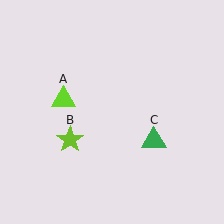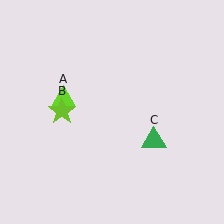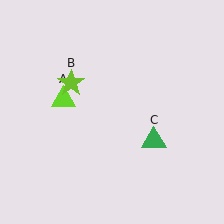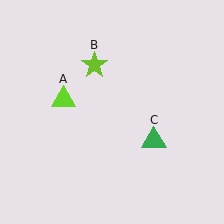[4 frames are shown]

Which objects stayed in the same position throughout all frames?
Lime triangle (object A) and green triangle (object C) remained stationary.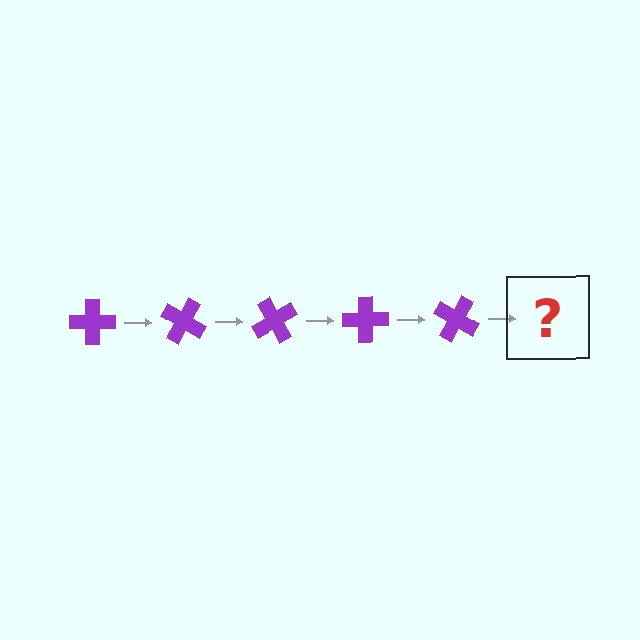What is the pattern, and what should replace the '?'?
The pattern is that the cross rotates 30 degrees each step. The '?' should be a purple cross rotated 150 degrees.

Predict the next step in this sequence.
The next step is a purple cross rotated 150 degrees.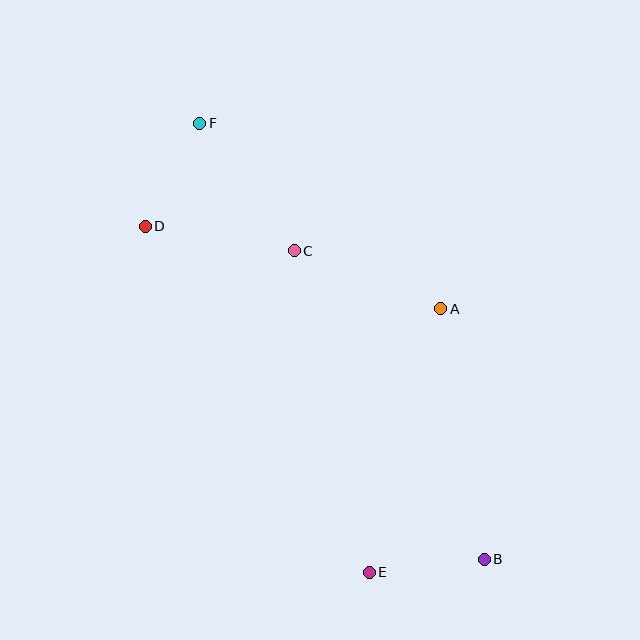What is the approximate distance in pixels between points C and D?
The distance between C and D is approximately 151 pixels.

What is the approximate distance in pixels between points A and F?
The distance between A and F is approximately 304 pixels.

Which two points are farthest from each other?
Points B and F are farthest from each other.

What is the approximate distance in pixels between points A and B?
The distance between A and B is approximately 254 pixels.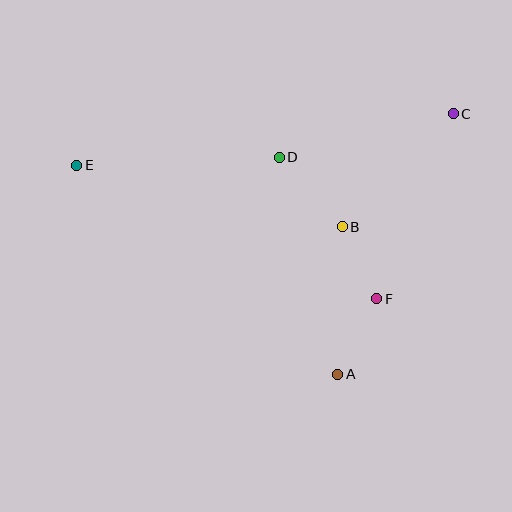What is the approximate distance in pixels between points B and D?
The distance between B and D is approximately 94 pixels.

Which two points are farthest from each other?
Points C and E are farthest from each other.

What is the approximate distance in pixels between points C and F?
The distance between C and F is approximately 200 pixels.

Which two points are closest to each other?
Points B and F are closest to each other.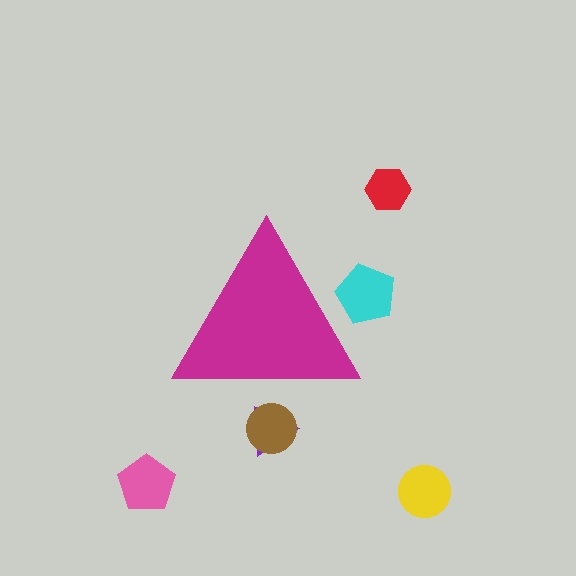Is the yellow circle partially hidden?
No, the yellow circle is fully visible.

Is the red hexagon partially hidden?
No, the red hexagon is fully visible.